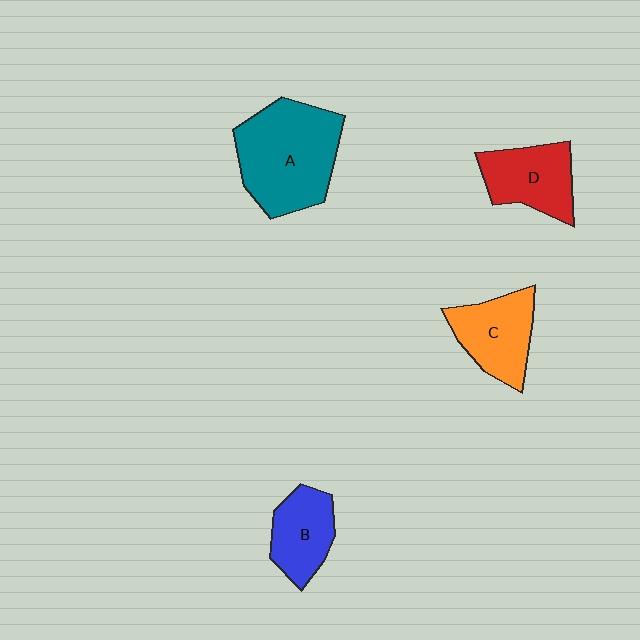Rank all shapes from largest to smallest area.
From largest to smallest: A (teal), C (orange), D (red), B (blue).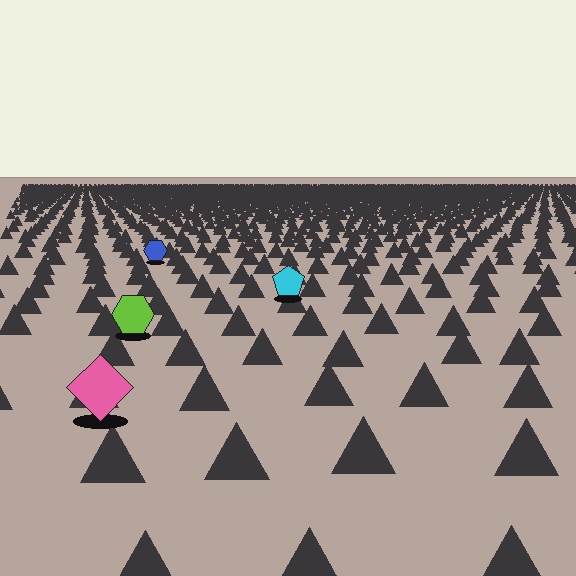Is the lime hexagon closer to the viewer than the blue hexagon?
Yes. The lime hexagon is closer — you can tell from the texture gradient: the ground texture is coarser near it.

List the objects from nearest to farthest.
From nearest to farthest: the pink diamond, the lime hexagon, the cyan pentagon, the blue hexagon.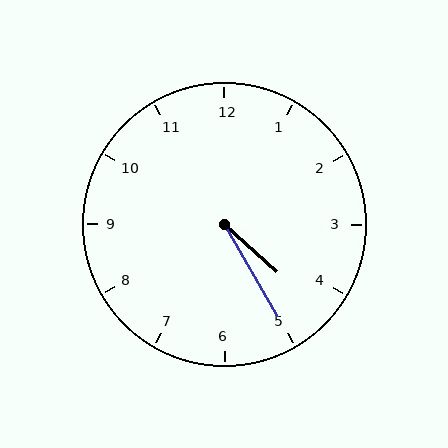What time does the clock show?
4:25.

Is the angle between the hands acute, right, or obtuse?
It is acute.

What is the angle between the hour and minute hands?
Approximately 18 degrees.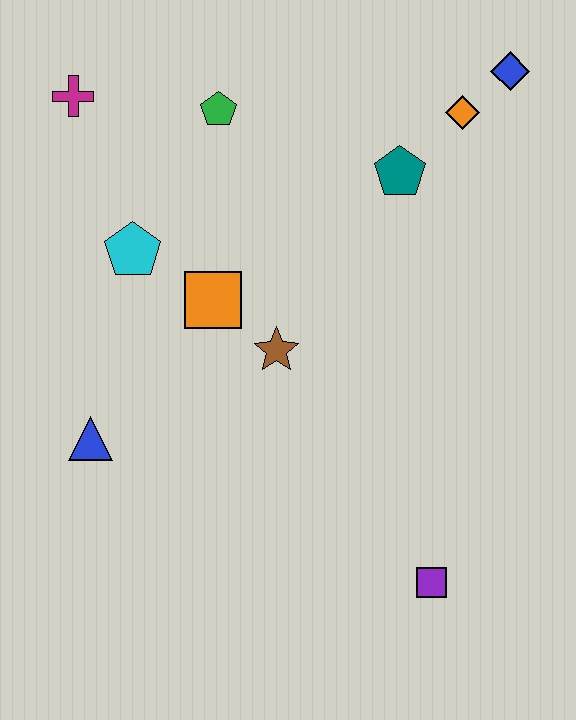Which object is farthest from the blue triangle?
The blue diamond is farthest from the blue triangle.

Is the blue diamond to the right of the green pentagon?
Yes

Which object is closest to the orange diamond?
The blue diamond is closest to the orange diamond.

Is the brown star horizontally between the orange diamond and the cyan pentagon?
Yes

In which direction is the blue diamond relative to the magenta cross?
The blue diamond is to the right of the magenta cross.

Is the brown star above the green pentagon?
No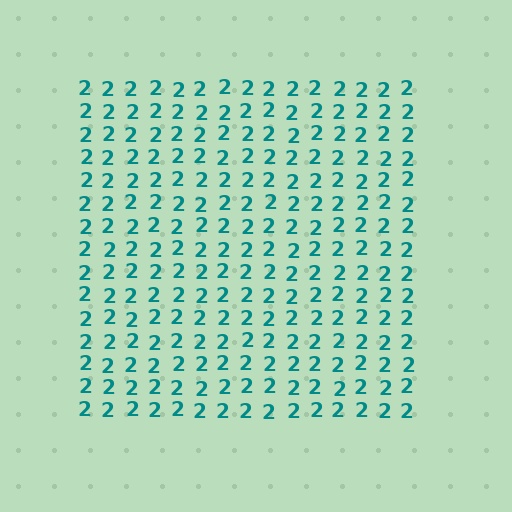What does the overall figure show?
The overall figure shows a square.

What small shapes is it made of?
It is made of small digit 2's.